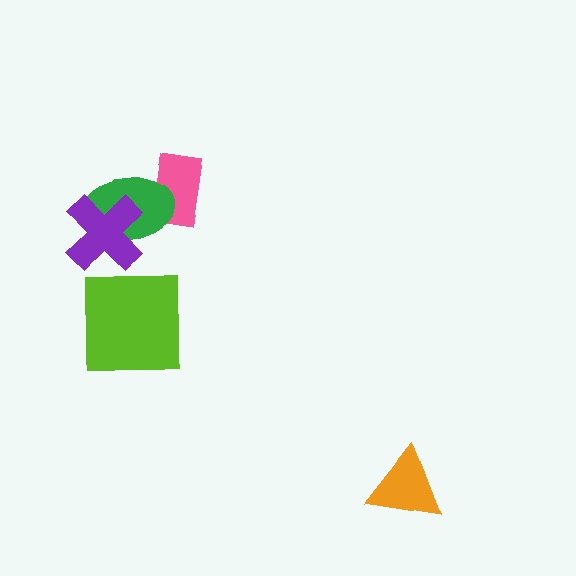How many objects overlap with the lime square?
0 objects overlap with the lime square.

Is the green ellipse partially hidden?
Yes, it is partially covered by another shape.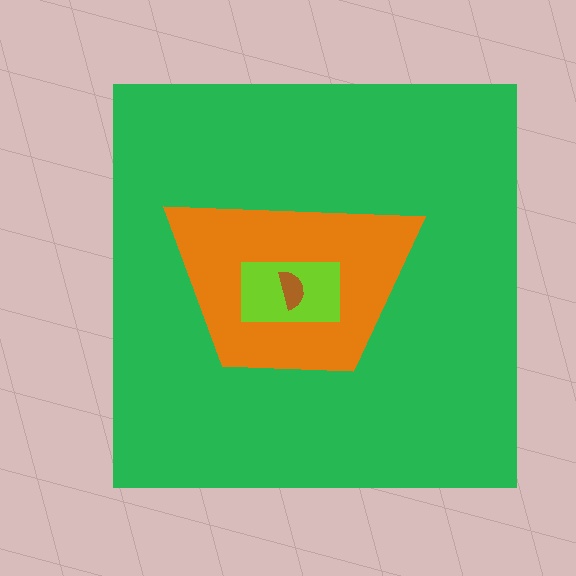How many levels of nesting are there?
4.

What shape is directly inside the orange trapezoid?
The lime rectangle.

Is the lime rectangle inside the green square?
Yes.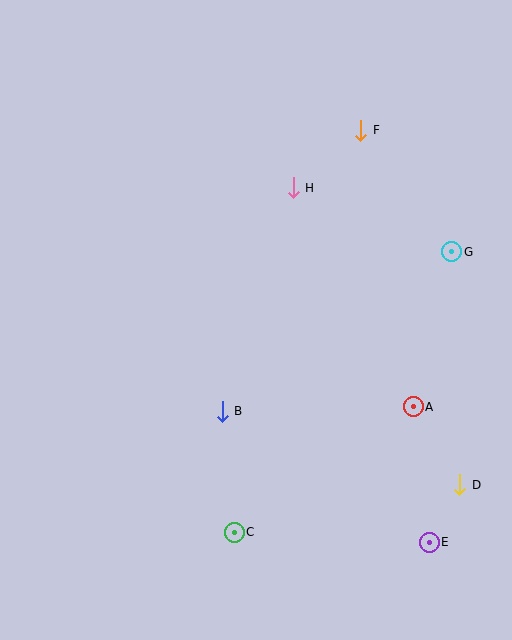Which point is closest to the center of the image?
Point B at (222, 411) is closest to the center.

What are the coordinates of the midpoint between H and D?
The midpoint between H and D is at (376, 336).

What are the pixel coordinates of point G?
Point G is at (452, 252).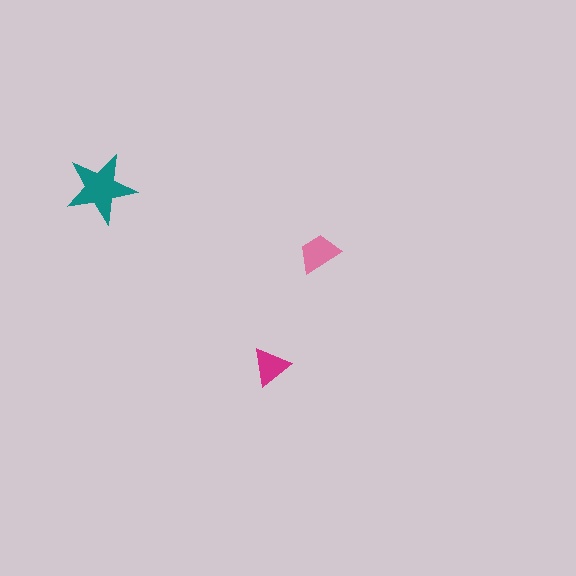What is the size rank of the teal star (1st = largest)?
1st.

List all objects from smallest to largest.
The magenta triangle, the pink trapezoid, the teal star.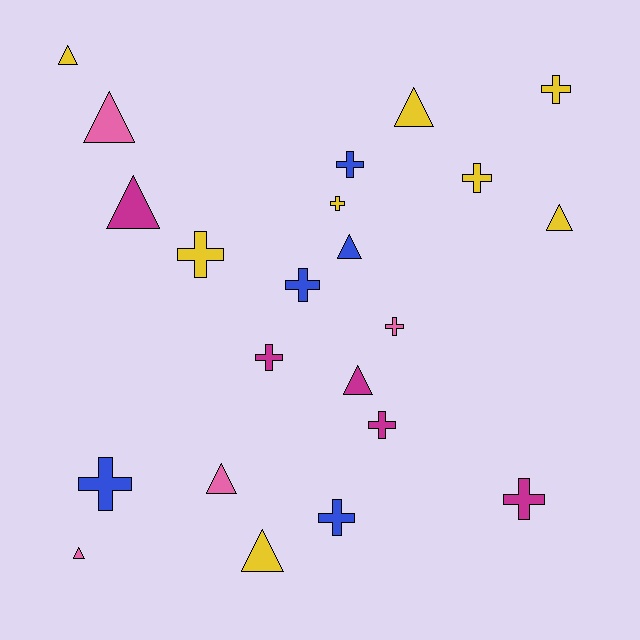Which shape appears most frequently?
Cross, with 12 objects.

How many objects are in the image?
There are 22 objects.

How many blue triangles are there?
There is 1 blue triangle.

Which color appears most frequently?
Yellow, with 8 objects.